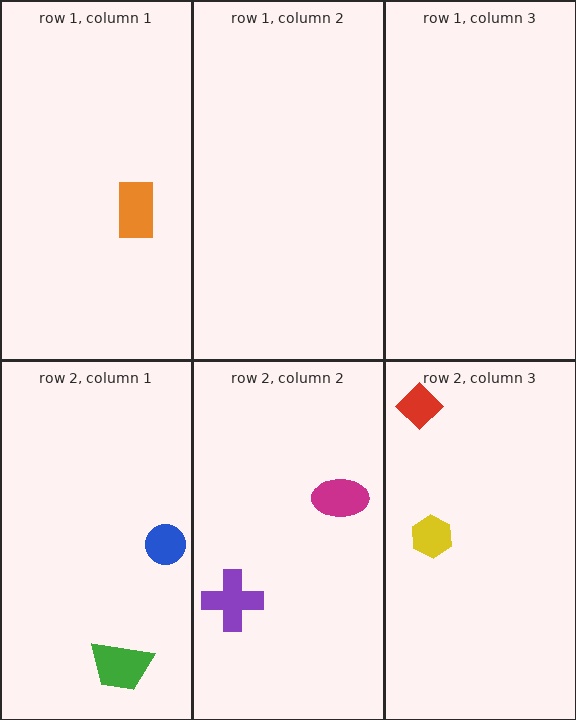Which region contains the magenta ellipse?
The row 2, column 2 region.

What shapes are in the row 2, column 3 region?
The red diamond, the yellow hexagon.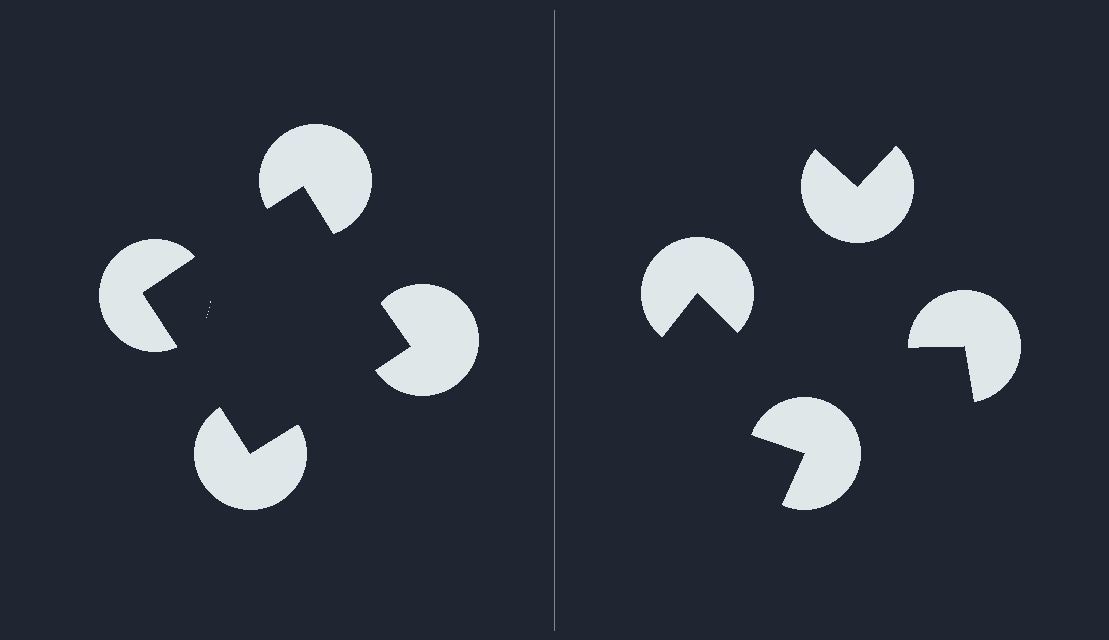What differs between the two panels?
The pac-man discs are positioned identically on both sides; only the wedge orientations differ. On the left they align to a square; on the right they are misaligned.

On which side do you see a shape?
An illusory square appears on the left side. On the right side the wedge cuts are rotated, so no coherent shape forms.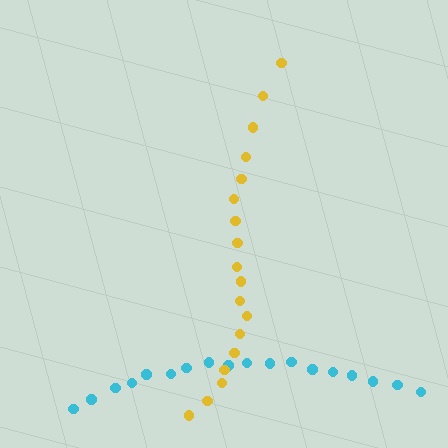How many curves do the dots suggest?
There are 2 distinct paths.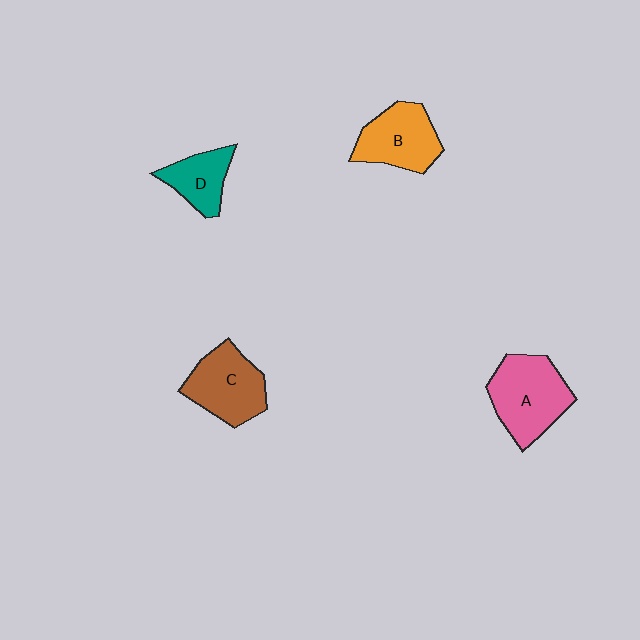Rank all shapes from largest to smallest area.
From largest to smallest: A (pink), C (brown), B (orange), D (teal).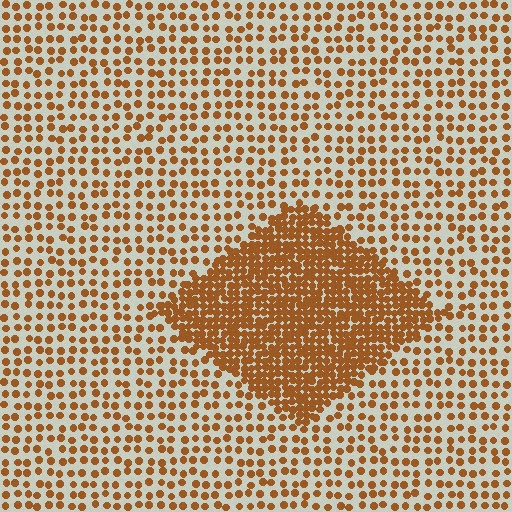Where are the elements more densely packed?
The elements are more densely packed inside the diamond boundary.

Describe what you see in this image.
The image contains small brown elements arranged at two different densities. A diamond-shaped region is visible where the elements are more densely packed than the surrounding area.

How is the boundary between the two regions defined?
The boundary is defined by a change in element density (approximately 2.6x ratio). All elements are the same color, size, and shape.